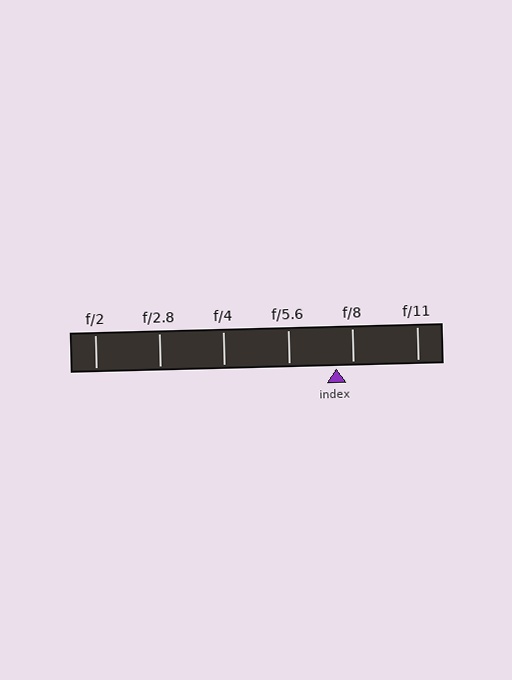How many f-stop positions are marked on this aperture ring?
There are 6 f-stop positions marked.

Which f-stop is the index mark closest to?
The index mark is closest to f/8.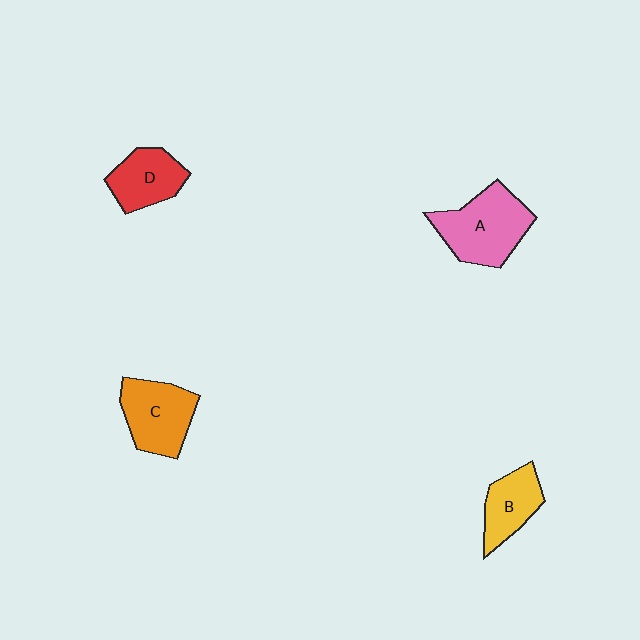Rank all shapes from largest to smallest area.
From largest to smallest: A (pink), C (orange), D (red), B (yellow).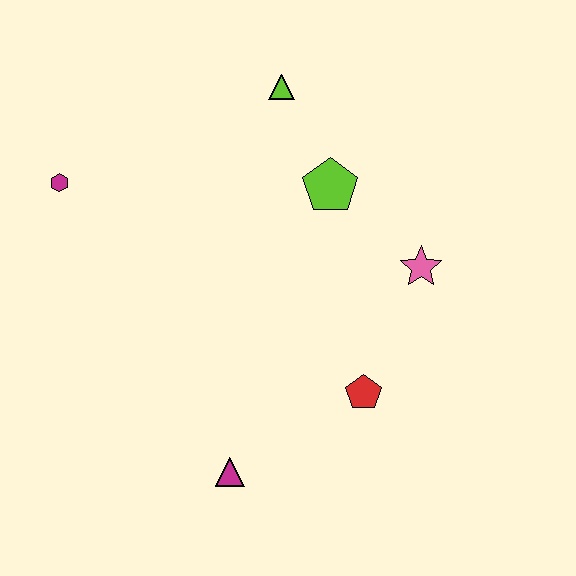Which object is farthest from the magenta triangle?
The lime triangle is farthest from the magenta triangle.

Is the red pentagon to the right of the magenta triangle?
Yes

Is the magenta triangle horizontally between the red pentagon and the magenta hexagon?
Yes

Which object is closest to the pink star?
The lime pentagon is closest to the pink star.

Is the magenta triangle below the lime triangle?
Yes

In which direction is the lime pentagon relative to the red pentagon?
The lime pentagon is above the red pentagon.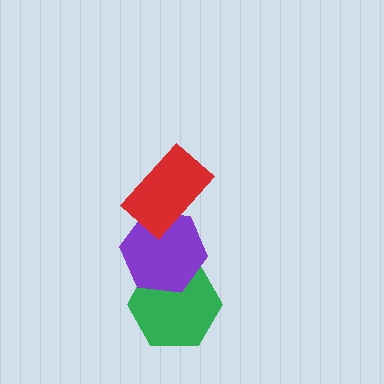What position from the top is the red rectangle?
The red rectangle is 1st from the top.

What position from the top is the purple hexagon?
The purple hexagon is 2nd from the top.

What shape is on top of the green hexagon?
The purple hexagon is on top of the green hexagon.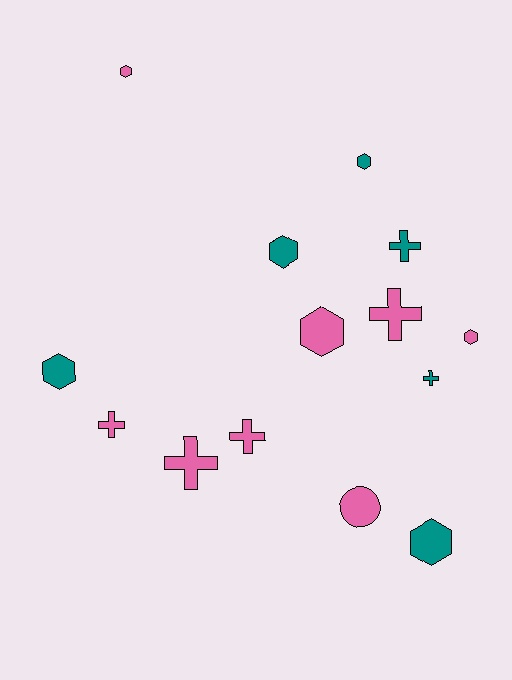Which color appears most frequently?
Pink, with 8 objects.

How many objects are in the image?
There are 14 objects.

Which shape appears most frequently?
Hexagon, with 7 objects.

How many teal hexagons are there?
There are 4 teal hexagons.